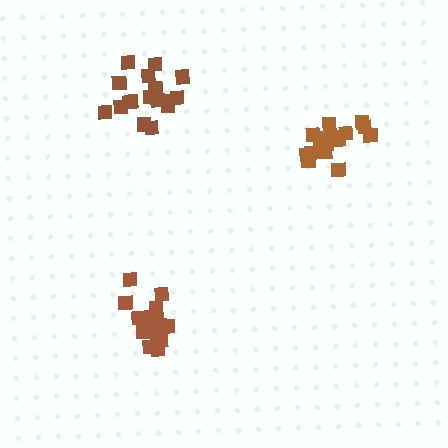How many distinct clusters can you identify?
There are 3 distinct clusters.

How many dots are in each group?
Group 1: 19 dots, Group 2: 17 dots, Group 3: 18 dots (54 total).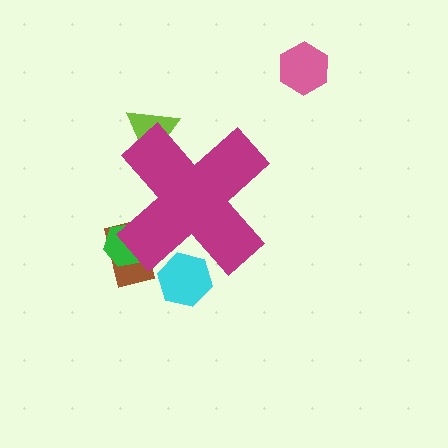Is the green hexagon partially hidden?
Yes, the green hexagon is partially hidden behind the magenta cross.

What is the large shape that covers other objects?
A magenta cross.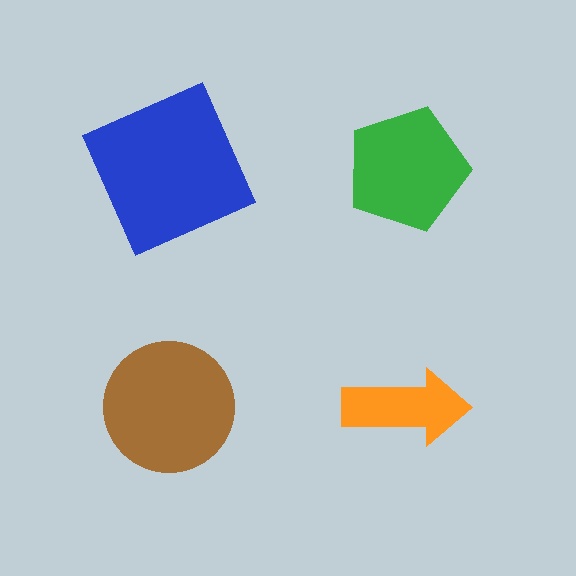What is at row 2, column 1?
A brown circle.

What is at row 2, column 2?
An orange arrow.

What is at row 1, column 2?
A green pentagon.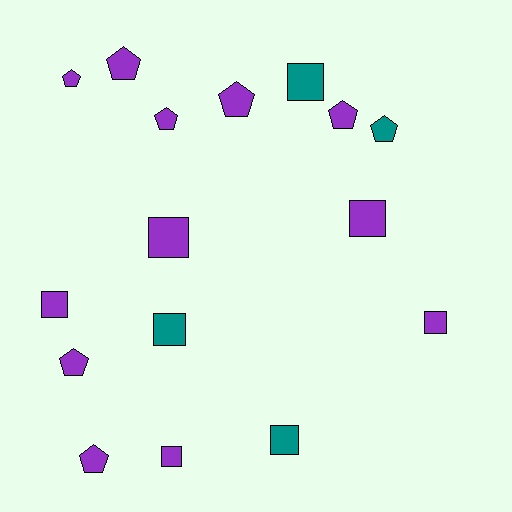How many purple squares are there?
There are 5 purple squares.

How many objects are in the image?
There are 16 objects.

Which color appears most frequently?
Purple, with 12 objects.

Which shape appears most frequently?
Pentagon, with 8 objects.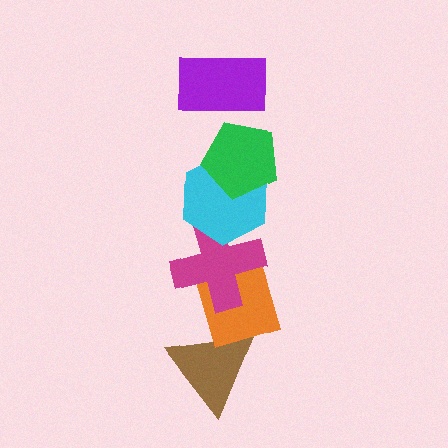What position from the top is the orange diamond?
The orange diamond is 5th from the top.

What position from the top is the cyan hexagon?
The cyan hexagon is 3rd from the top.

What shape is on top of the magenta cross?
The cyan hexagon is on top of the magenta cross.